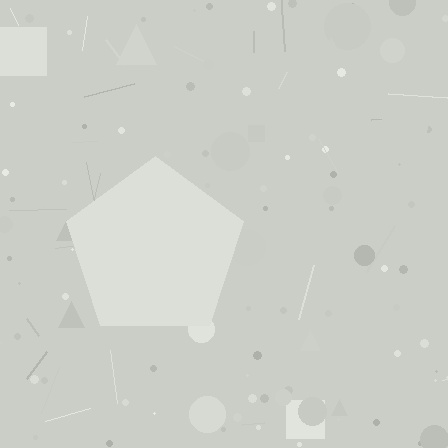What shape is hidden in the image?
A pentagon is hidden in the image.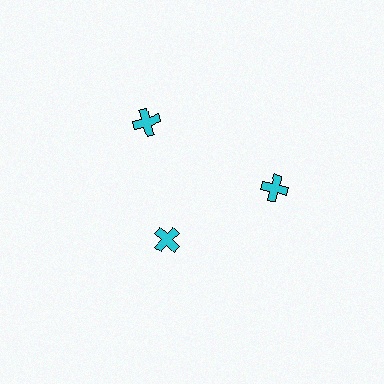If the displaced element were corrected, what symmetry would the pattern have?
It would have 3-fold rotational symmetry — the pattern would map onto itself every 120 degrees.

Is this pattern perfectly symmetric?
No. The 3 cyan crosses are arranged in a ring, but one element near the 7 o'clock position is pulled inward toward the center, breaking the 3-fold rotational symmetry.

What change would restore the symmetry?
The symmetry would be restored by moving it outward, back onto the ring so that all 3 crosses sit at equal angles and equal distance from the center.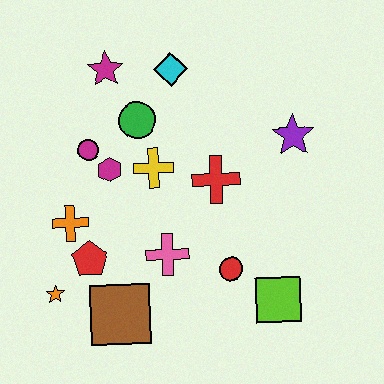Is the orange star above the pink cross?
No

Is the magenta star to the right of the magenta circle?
Yes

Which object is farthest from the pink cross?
The magenta star is farthest from the pink cross.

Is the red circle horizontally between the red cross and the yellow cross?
No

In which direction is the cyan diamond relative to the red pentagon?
The cyan diamond is above the red pentagon.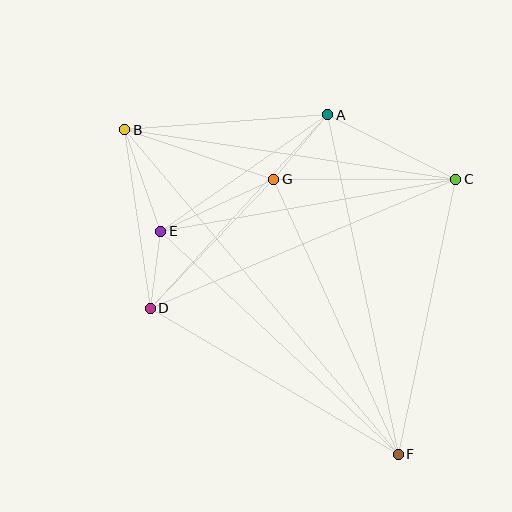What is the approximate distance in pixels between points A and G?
The distance between A and G is approximately 84 pixels.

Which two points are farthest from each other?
Points B and F are farthest from each other.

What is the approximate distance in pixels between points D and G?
The distance between D and G is approximately 178 pixels.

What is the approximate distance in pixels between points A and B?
The distance between A and B is approximately 204 pixels.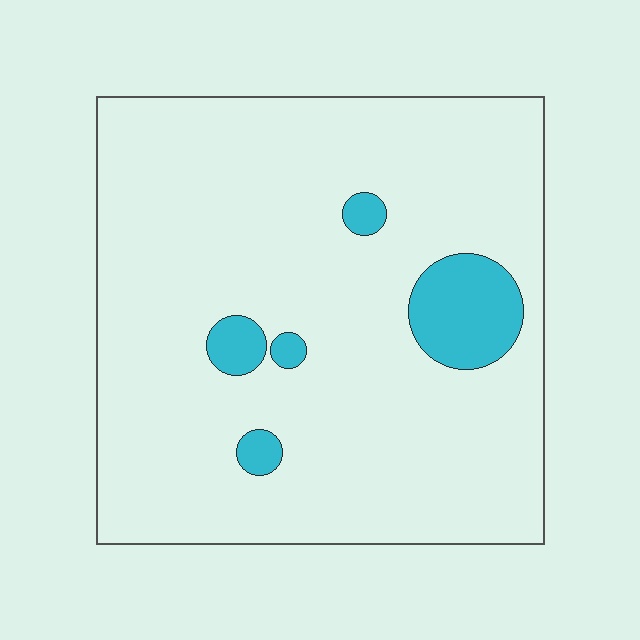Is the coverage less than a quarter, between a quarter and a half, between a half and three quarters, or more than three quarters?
Less than a quarter.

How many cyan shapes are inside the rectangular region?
5.